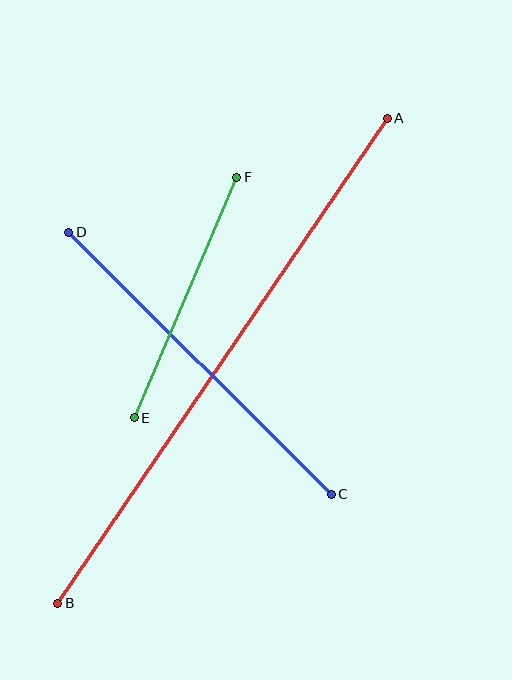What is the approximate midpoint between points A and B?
The midpoint is at approximately (222, 361) pixels.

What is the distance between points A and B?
The distance is approximately 586 pixels.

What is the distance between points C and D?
The distance is approximately 371 pixels.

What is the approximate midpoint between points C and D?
The midpoint is at approximately (200, 363) pixels.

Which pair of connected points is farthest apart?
Points A and B are farthest apart.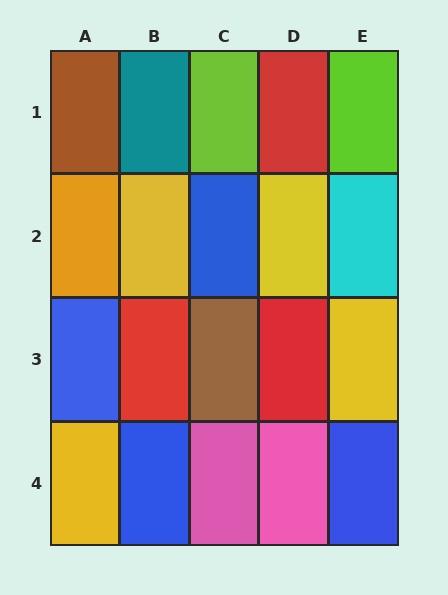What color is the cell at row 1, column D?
Red.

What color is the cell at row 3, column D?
Red.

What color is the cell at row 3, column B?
Red.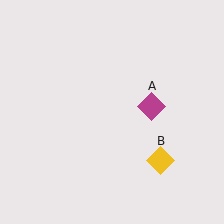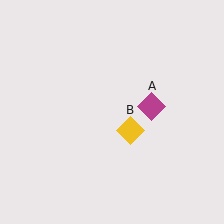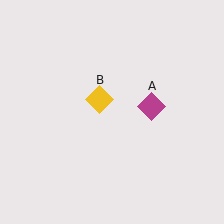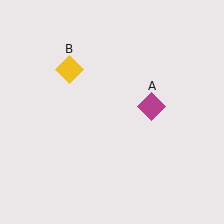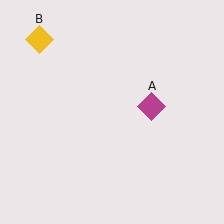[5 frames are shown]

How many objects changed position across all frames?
1 object changed position: yellow diamond (object B).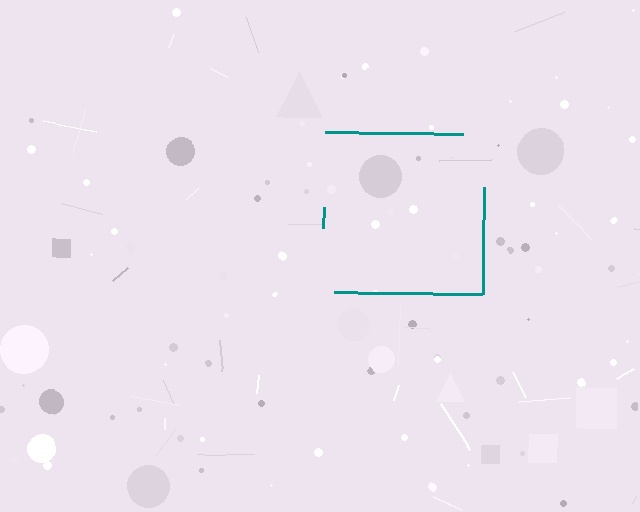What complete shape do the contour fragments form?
The contour fragments form a square.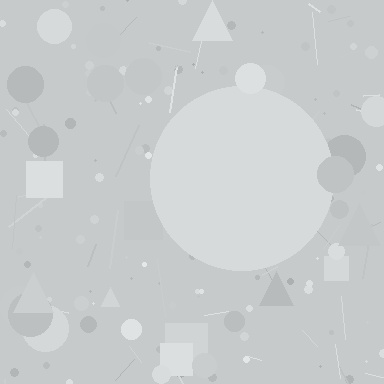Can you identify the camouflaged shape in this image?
The camouflaged shape is a circle.